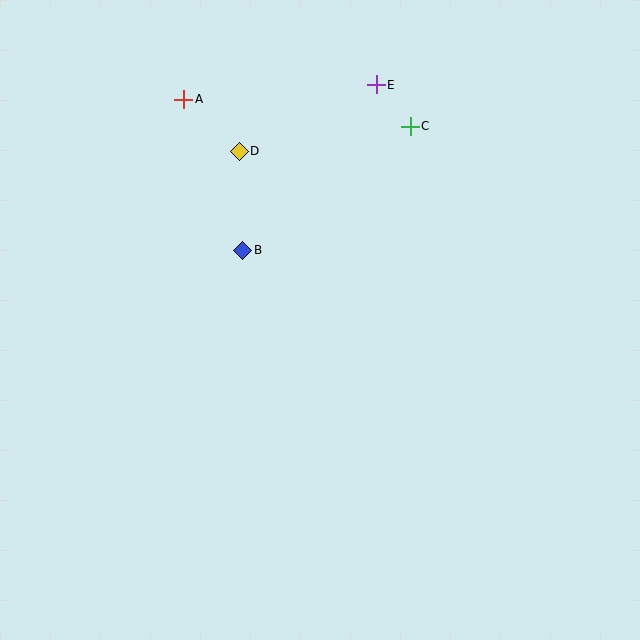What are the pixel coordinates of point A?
Point A is at (184, 99).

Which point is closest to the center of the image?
Point B at (243, 250) is closest to the center.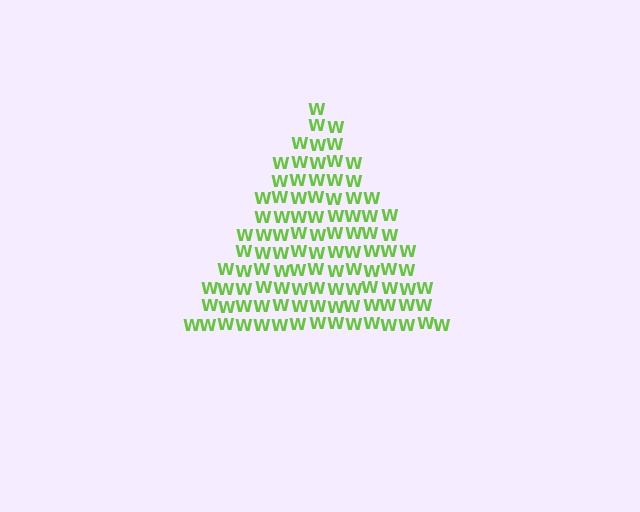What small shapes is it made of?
It is made of small letter W's.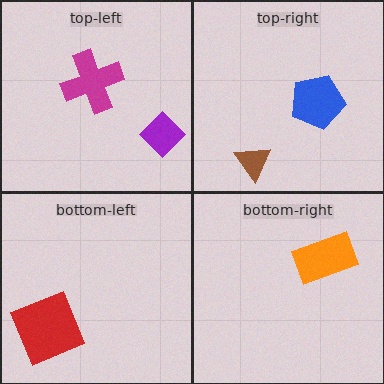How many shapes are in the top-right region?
2.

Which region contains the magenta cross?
The top-left region.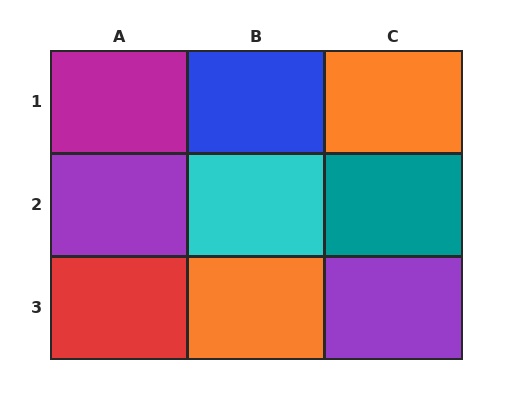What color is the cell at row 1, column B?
Blue.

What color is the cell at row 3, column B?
Orange.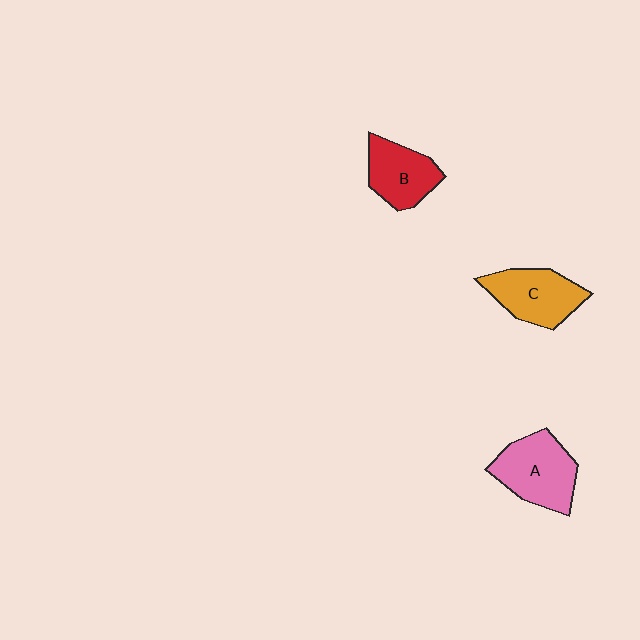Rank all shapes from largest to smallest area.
From largest to smallest: A (pink), C (orange), B (red).